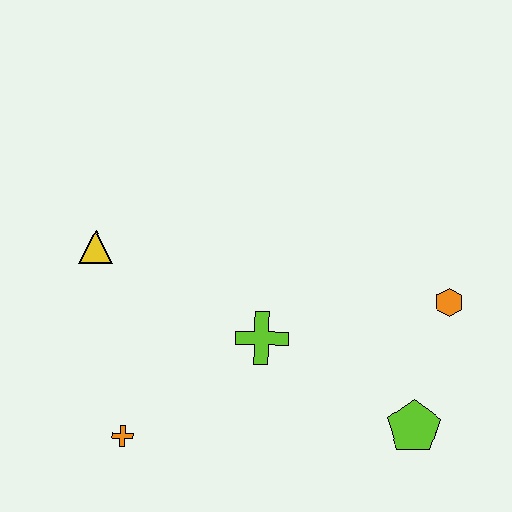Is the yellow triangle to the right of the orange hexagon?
No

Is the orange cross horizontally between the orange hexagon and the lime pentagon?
No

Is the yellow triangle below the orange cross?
No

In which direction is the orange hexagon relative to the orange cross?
The orange hexagon is to the right of the orange cross.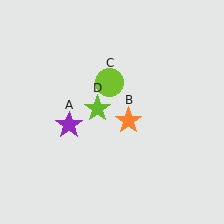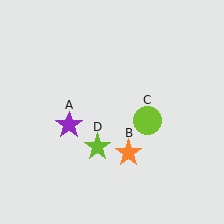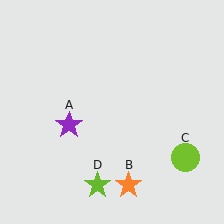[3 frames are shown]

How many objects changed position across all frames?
3 objects changed position: orange star (object B), lime circle (object C), lime star (object D).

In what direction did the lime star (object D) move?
The lime star (object D) moved down.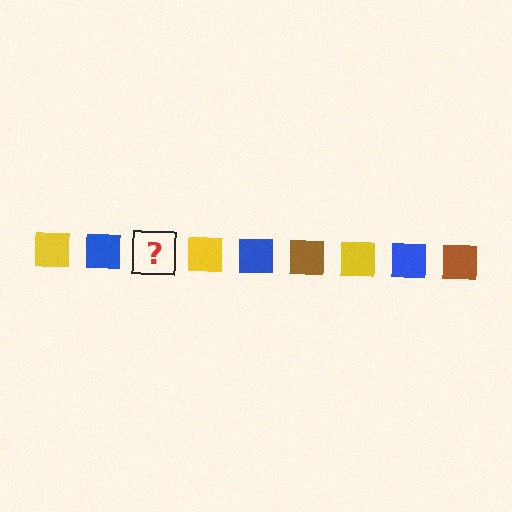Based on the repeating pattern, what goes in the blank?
The blank should be a brown square.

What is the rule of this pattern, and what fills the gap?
The rule is that the pattern cycles through yellow, blue, brown squares. The gap should be filled with a brown square.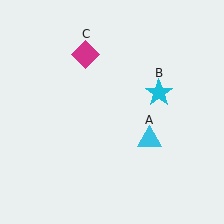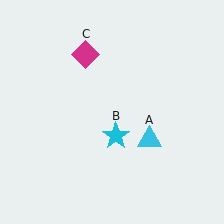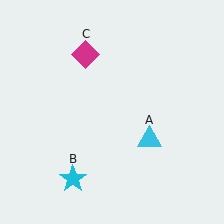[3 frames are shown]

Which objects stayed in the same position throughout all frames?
Cyan triangle (object A) and magenta diamond (object C) remained stationary.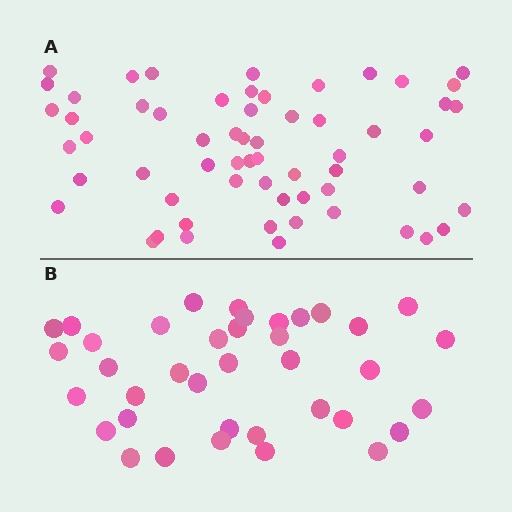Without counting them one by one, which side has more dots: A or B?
Region A (the top region) has more dots.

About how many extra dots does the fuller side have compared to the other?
Region A has approximately 20 more dots than region B.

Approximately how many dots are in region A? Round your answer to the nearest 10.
About 60 dots.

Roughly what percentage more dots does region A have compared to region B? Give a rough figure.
About 60% more.